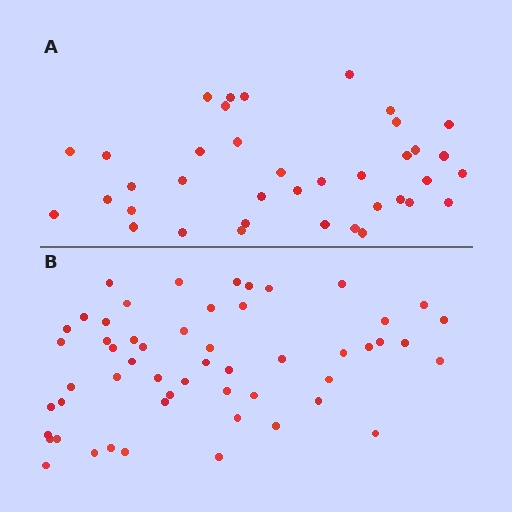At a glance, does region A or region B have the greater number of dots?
Region B (the bottom region) has more dots.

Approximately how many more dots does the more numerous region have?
Region B has approximately 15 more dots than region A.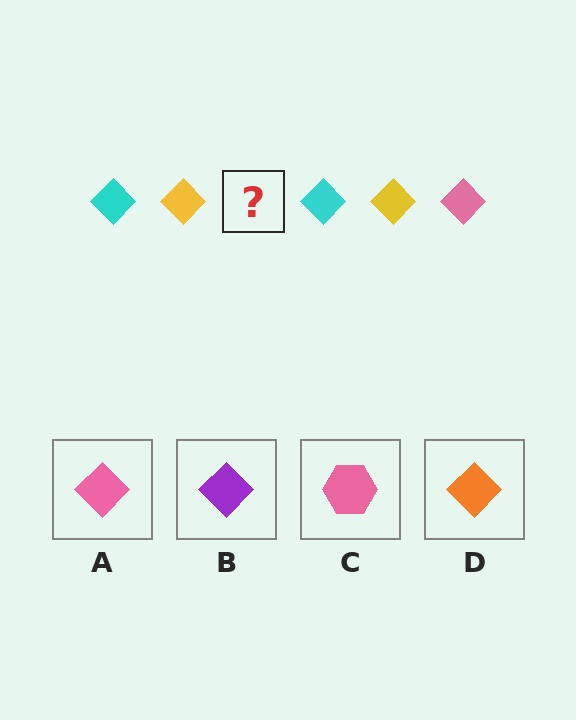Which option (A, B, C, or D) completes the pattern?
A.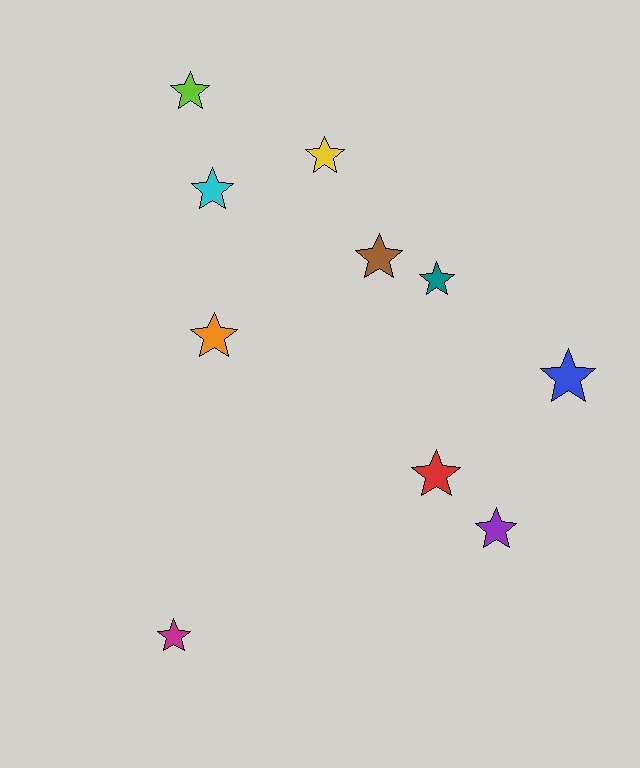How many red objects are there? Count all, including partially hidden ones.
There is 1 red object.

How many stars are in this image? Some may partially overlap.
There are 10 stars.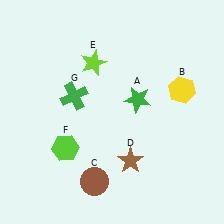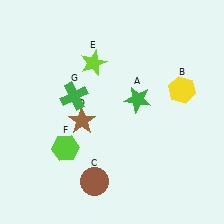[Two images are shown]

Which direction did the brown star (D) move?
The brown star (D) moved left.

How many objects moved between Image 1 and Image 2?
1 object moved between the two images.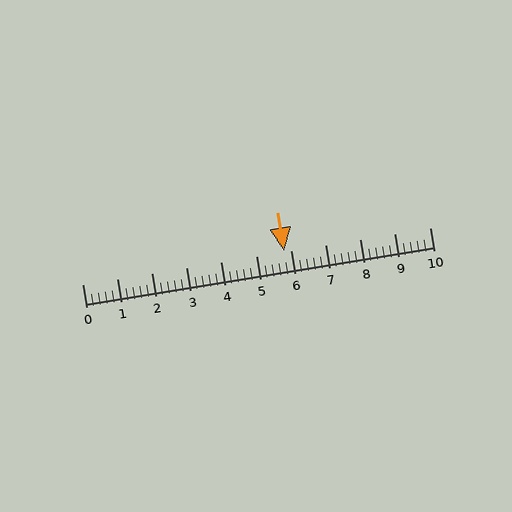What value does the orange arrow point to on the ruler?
The orange arrow points to approximately 5.8.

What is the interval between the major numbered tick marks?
The major tick marks are spaced 1 units apart.